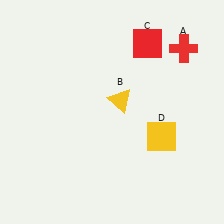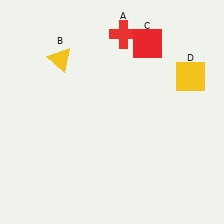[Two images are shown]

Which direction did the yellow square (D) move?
The yellow square (D) moved up.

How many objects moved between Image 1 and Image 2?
3 objects moved between the two images.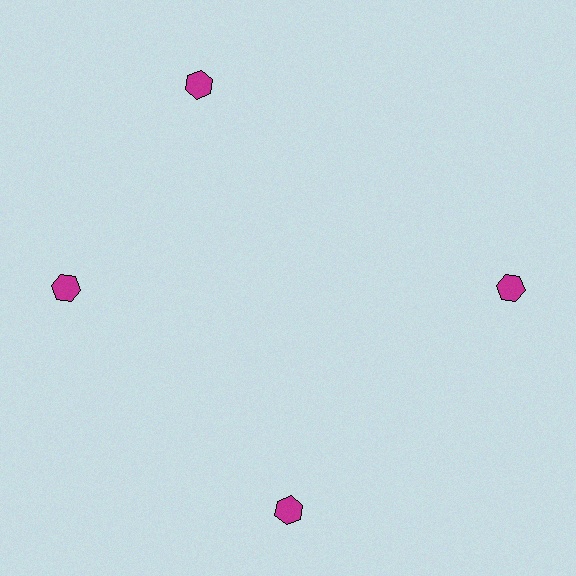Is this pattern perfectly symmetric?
No. The 4 magenta hexagons are arranged in a ring, but one element near the 12 o'clock position is rotated out of alignment along the ring, breaking the 4-fold rotational symmetry.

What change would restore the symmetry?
The symmetry would be restored by rotating it back into even spacing with its neighbors so that all 4 hexagons sit at equal angles and equal distance from the center.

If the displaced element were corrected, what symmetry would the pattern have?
It would have 4-fold rotational symmetry — the pattern would map onto itself every 90 degrees.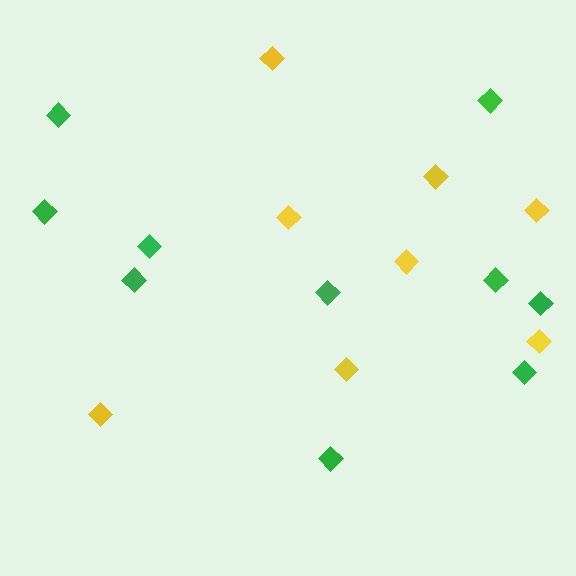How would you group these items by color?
There are 2 groups: one group of yellow diamonds (8) and one group of green diamonds (10).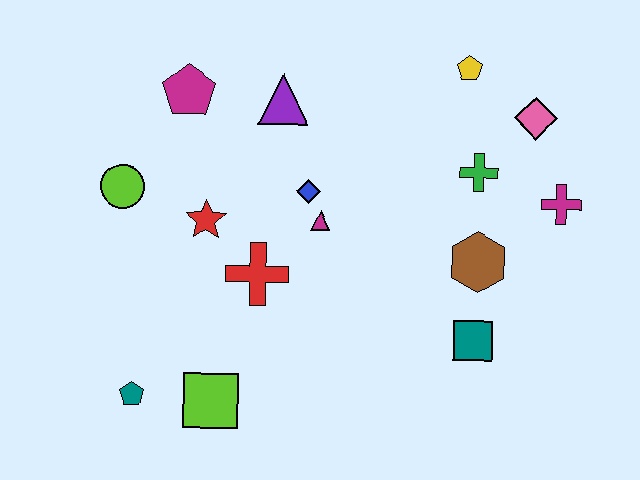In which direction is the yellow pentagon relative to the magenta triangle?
The yellow pentagon is above the magenta triangle.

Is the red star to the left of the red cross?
Yes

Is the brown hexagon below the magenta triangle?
Yes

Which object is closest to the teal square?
The brown hexagon is closest to the teal square.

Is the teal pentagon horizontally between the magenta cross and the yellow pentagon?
No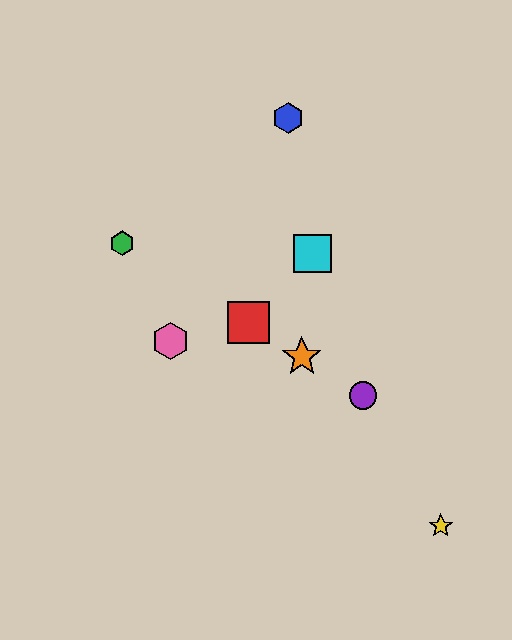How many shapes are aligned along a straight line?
4 shapes (the red square, the green hexagon, the purple circle, the orange star) are aligned along a straight line.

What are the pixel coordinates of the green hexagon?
The green hexagon is at (122, 243).